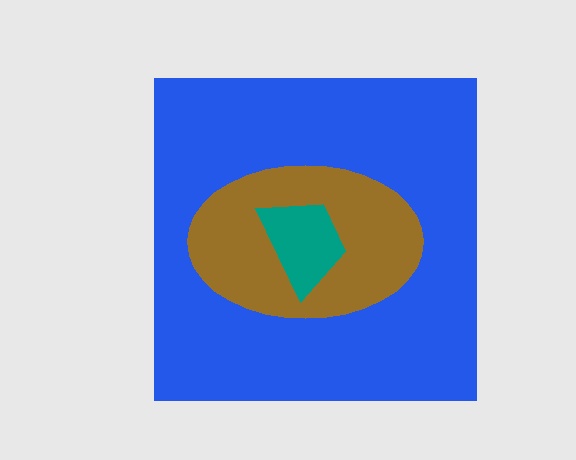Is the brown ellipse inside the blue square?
Yes.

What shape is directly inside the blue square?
The brown ellipse.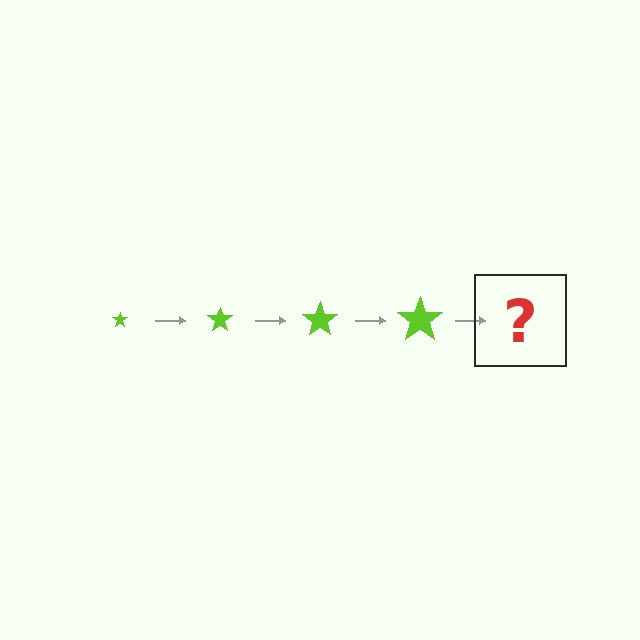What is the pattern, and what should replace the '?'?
The pattern is that the star gets progressively larger each step. The '?' should be a lime star, larger than the previous one.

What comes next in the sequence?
The next element should be a lime star, larger than the previous one.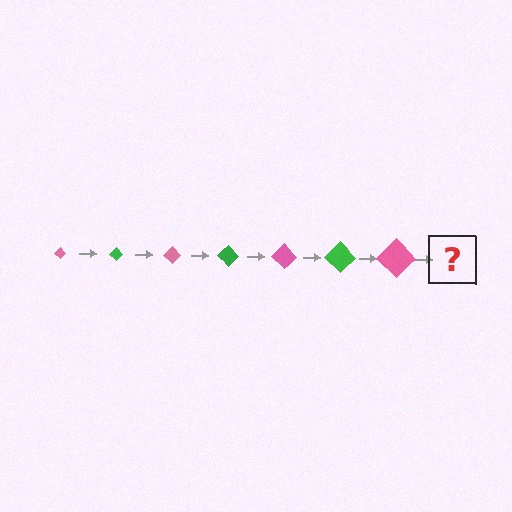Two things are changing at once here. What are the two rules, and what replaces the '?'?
The two rules are that the diamond grows larger each step and the color cycles through pink and green. The '?' should be a green diamond, larger than the previous one.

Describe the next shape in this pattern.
It should be a green diamond, larger than the previous one.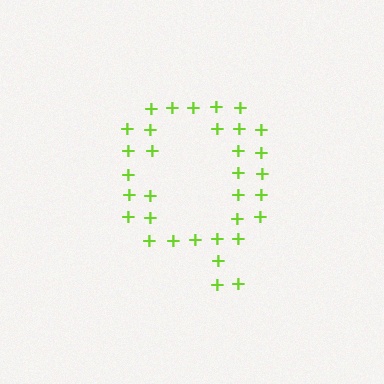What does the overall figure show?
The overall figure shows the letter Q.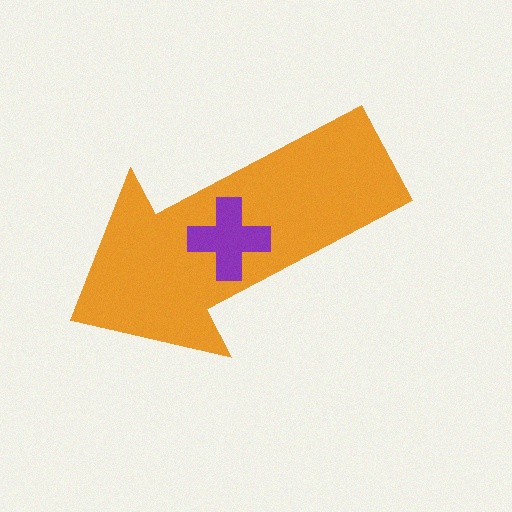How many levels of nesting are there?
2.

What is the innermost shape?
The purple cross.